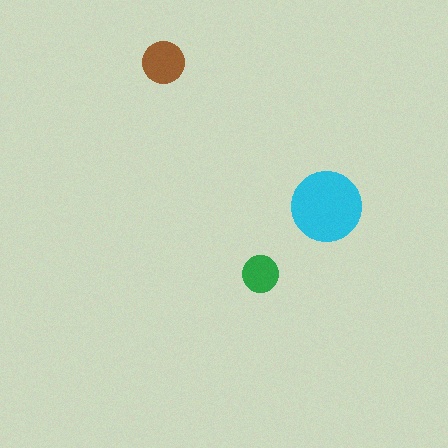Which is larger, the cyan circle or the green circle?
The cyan one.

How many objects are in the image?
There are 3 objects in the image.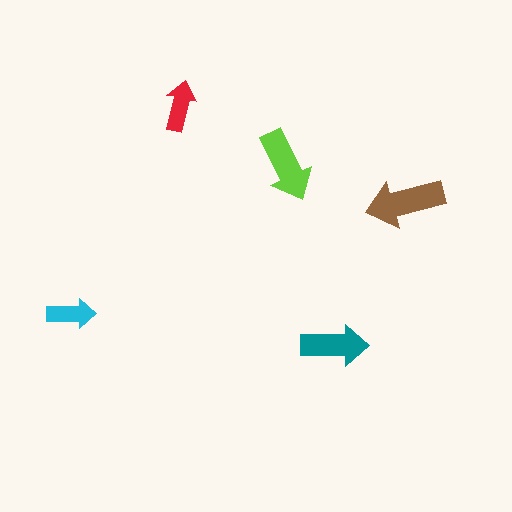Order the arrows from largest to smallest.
the brown one, the lime one, the teal one, the red one, the cyan one.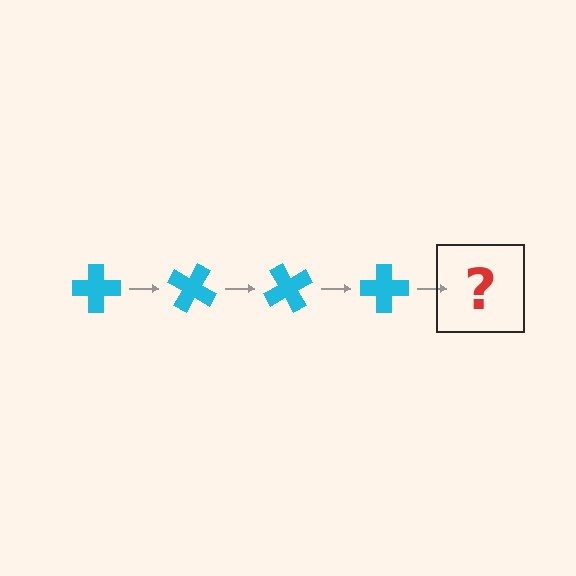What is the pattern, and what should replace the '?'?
The pattern is that the cross rotates 30 degrees each step. The '?' should be a cyan cross rotated 120 degrees.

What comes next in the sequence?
The next element should be a cyan cross rotated 120 degrees.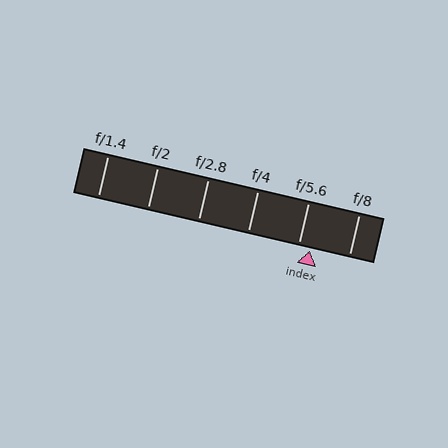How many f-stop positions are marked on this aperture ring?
There are 6 f-stop positions marked.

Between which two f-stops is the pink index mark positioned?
The index mark is between f/5.6 and f/8.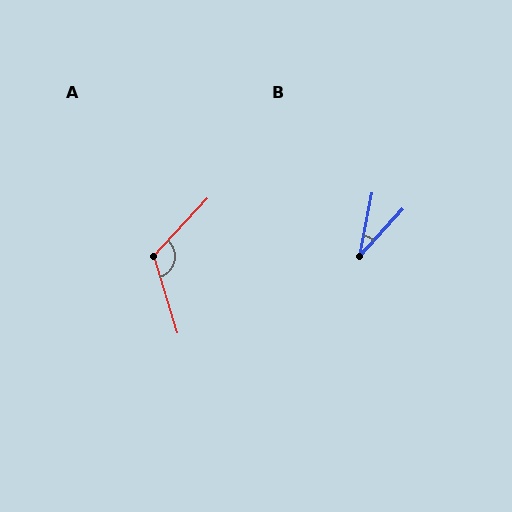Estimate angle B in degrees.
Approximately 31 degrees.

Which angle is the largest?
A, at approximately 120 degrees.